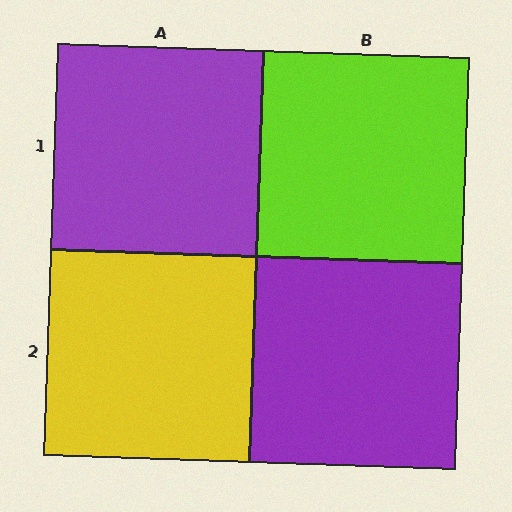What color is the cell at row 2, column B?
Purple.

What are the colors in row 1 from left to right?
Purple, lime.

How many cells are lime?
1 cell is lime.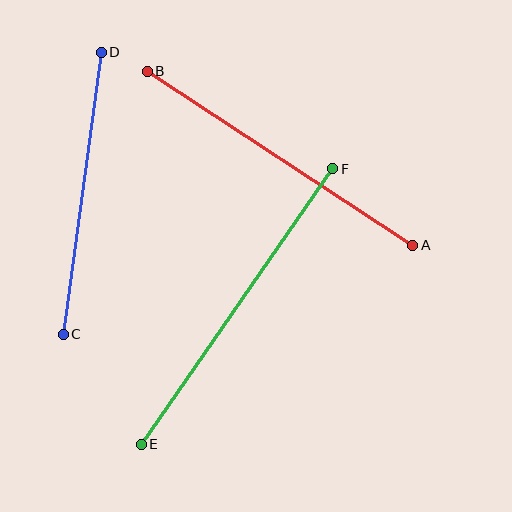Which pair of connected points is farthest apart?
Points E and F are farthest apart.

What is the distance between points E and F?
The distance is approximately 336 pixels.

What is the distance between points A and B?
The distance is approximately 317 pixels.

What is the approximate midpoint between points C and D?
The midpoint is at approximately (82, 193) pixels.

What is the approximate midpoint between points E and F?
The midpoint is at approximately (237, 307) pixels.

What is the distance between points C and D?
The distance is approximately 285 pixels.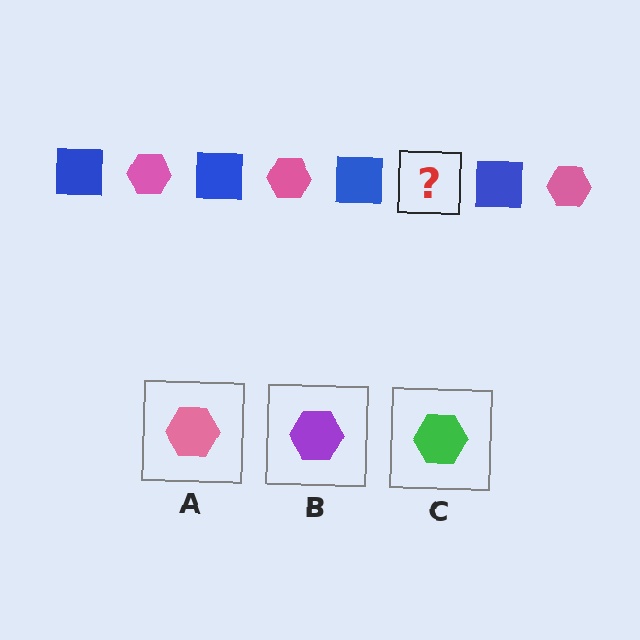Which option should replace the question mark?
Option A.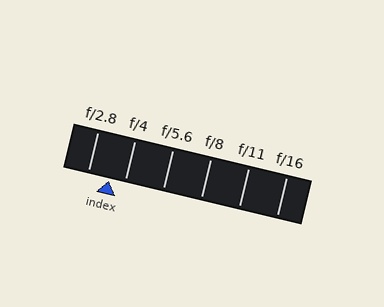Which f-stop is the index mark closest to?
The index mark is closest to f/4.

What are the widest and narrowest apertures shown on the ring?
The widest aperture shown is f/2.8 and the narrowest is f/16.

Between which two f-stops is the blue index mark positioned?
The index mark is between f/2.8 and f/4.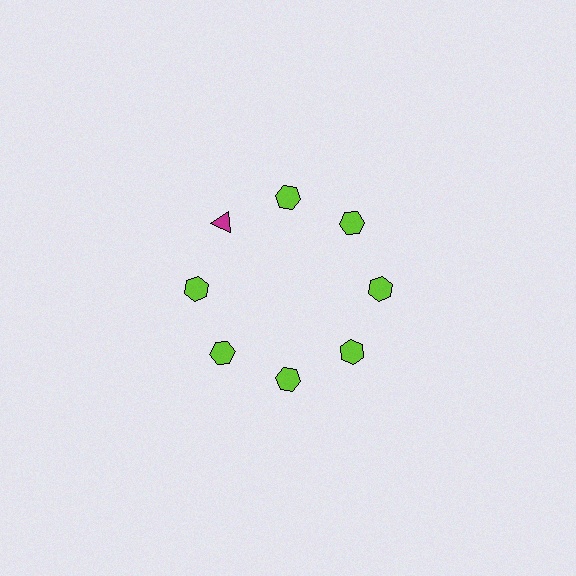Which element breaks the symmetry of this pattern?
The magenta triangle at roughly the 10 o'clock position breaks the symmetry. All other shapes are lime hexagons.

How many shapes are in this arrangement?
There are 8 shapes arranged in a ring pattern.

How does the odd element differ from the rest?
It differs in both color (magenta instead of lime) and shape (triangle instead of hexagon).